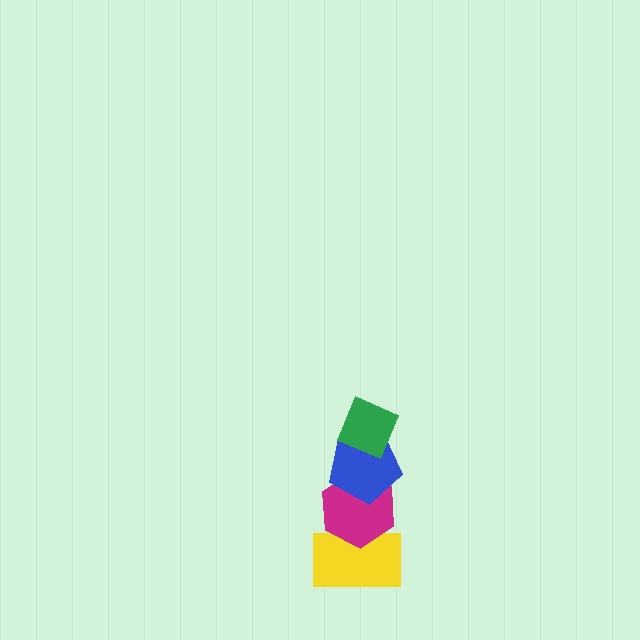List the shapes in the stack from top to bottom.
From top to bottom: the green diamond, the blue pentagon, the magenta hexagon, the yellow rectangle.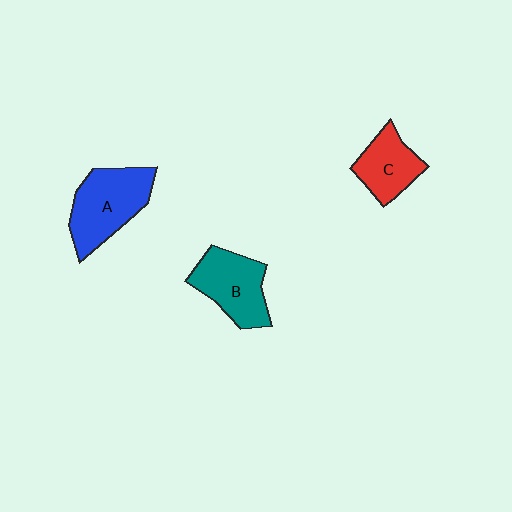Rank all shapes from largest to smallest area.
From largest to smallest: A (blue), B (teal), C (red).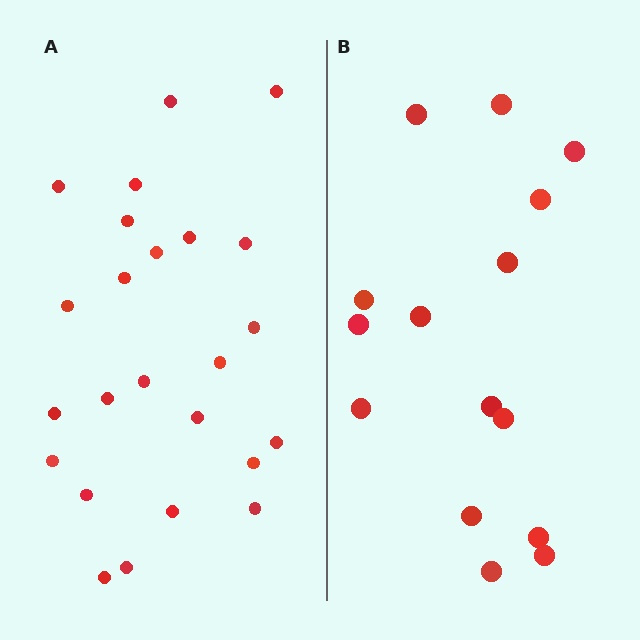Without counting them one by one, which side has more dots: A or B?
Region A (the left region) has more dots.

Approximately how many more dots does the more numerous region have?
Region A has roughly 8 or so more dots than region B.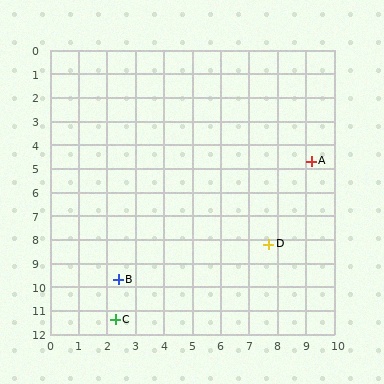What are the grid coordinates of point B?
Point B is at approximately (2.4, 9.7).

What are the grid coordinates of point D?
Point D is at approximately (7.7, 8.2).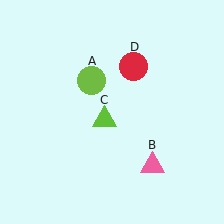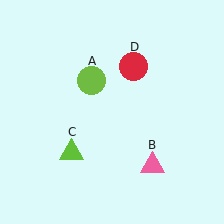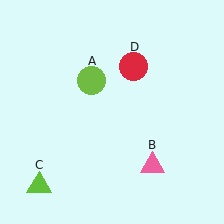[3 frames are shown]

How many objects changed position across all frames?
1 object changed position: lime triangle (object C).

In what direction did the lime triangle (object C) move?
The lime triangle (object C) moved down and to the left.